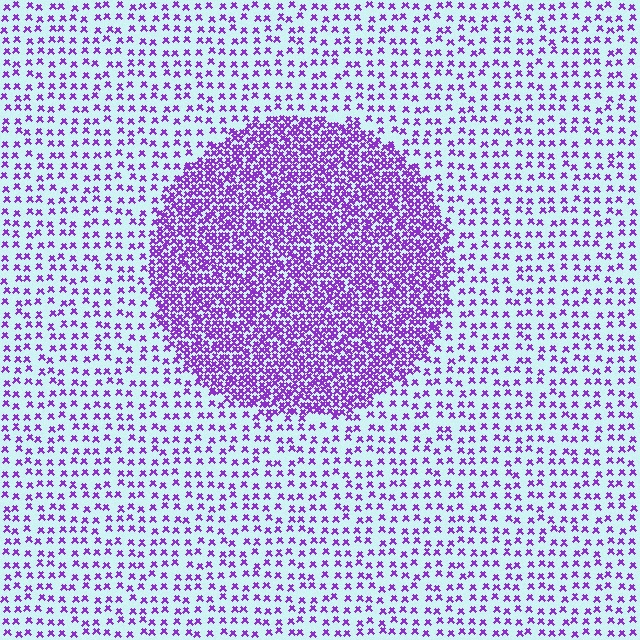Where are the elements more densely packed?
The elements are more densely packed inside the circle boundary.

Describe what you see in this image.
The image contains small purple elements arranged at two different densities. A circle-shaped region is visible where the elements are more densely packed than the surrounding area.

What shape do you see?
I see a circle.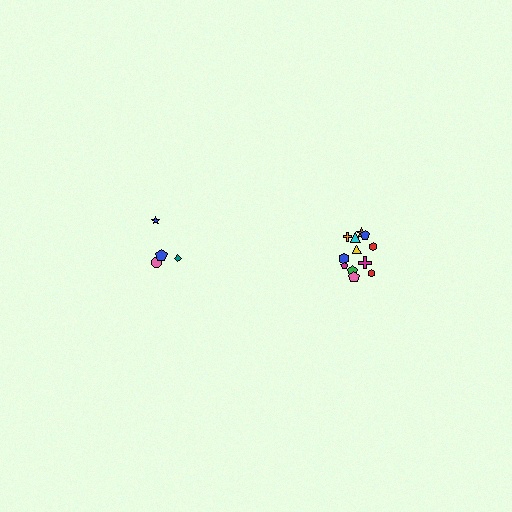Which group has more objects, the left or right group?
The right group.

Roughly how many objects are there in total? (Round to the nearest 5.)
Roughly 15 objects in total.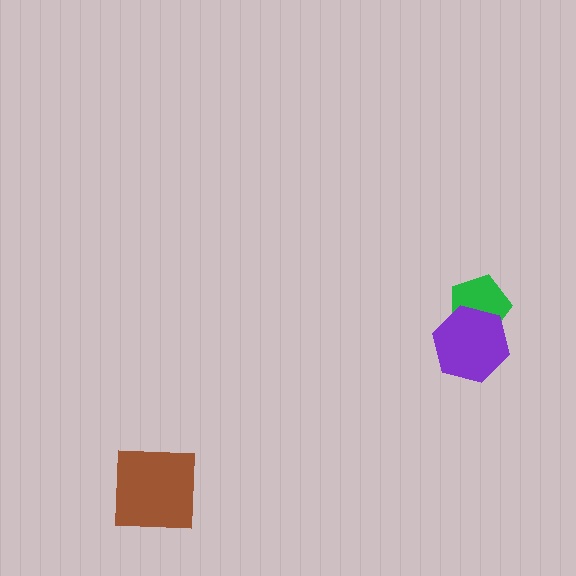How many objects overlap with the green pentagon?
1 object overlaps with the green pentagon.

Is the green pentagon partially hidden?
Yes, it is partially covered by another shape.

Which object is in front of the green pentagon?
The purple hexagon is in front of the green pentagon.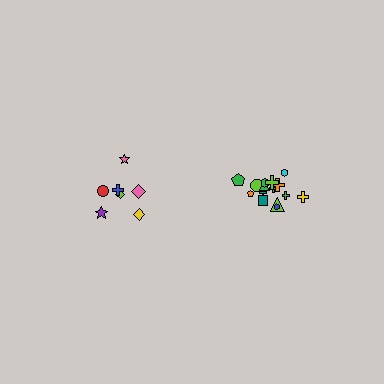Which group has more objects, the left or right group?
The right group.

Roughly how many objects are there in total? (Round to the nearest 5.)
Roughly 20 objects in total.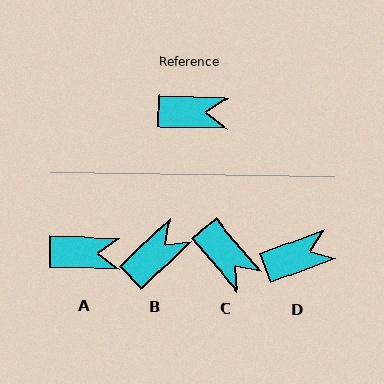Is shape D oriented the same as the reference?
No, it is off by about 22 degrees.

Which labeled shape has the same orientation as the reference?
A.